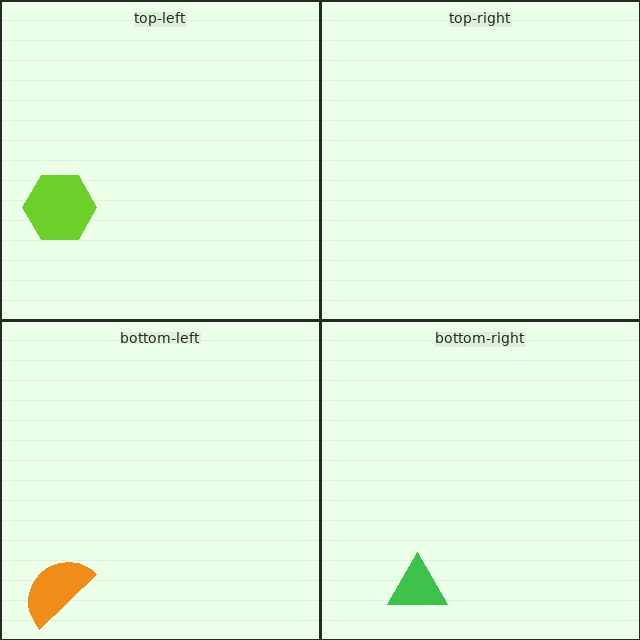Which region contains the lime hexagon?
The top-left region.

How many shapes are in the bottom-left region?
1.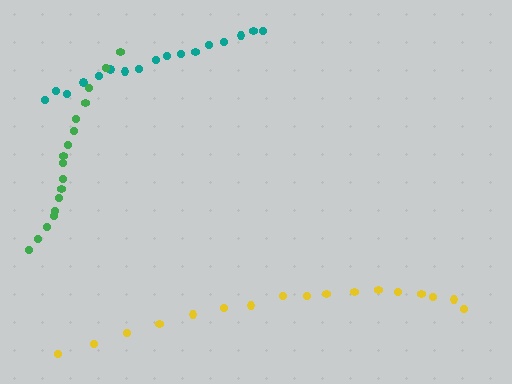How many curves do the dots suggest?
There are 3 distinct paths.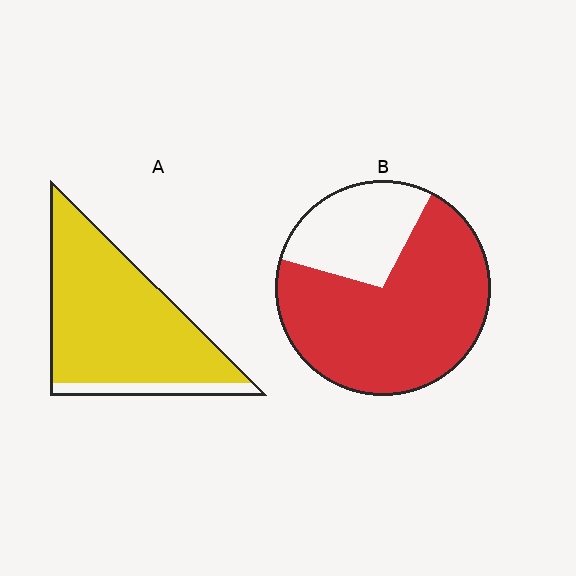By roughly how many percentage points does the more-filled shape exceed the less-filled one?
By roughly 15 percentage points (A over B).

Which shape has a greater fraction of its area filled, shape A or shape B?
Shape A.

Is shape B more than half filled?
Yes.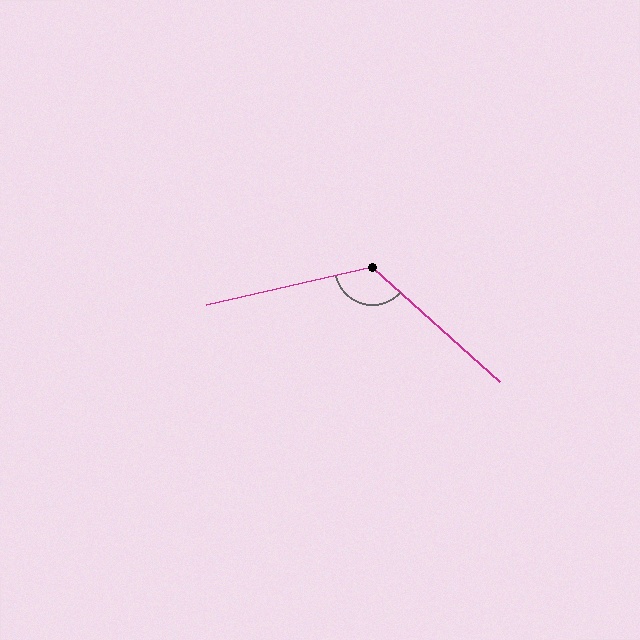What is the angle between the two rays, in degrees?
Approximately 125 degrees.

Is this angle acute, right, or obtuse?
It is obtuse.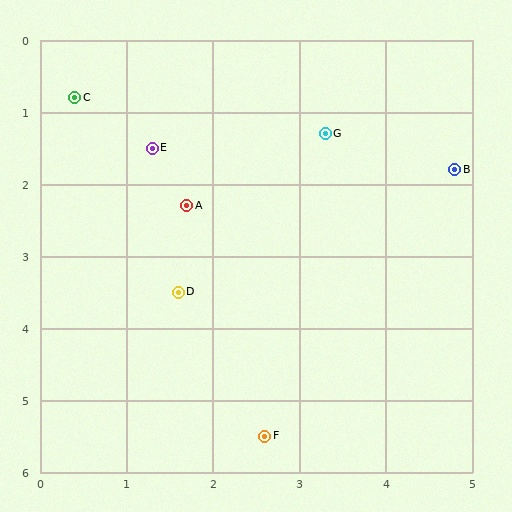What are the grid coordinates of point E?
Point E is at approximately (1.3, 1.5).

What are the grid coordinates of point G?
Point G is at approximately (3.3, 1.3).